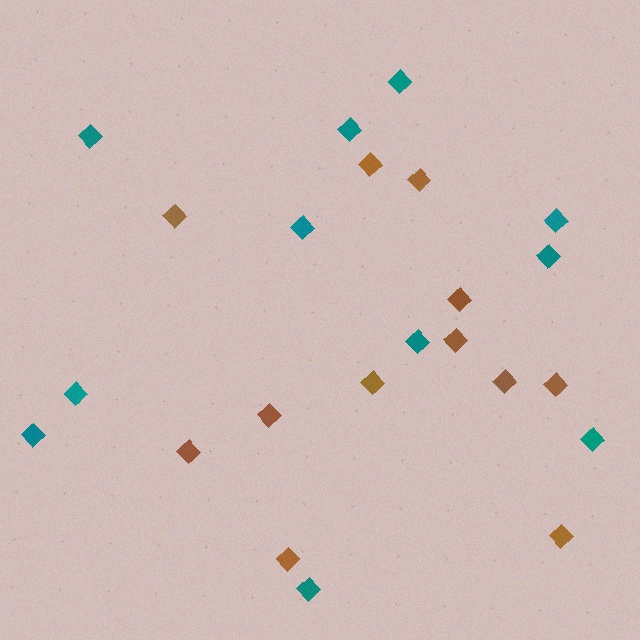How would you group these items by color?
There are 2 groups: one group of teal diamonds (11) and one group of brown diamonds (12).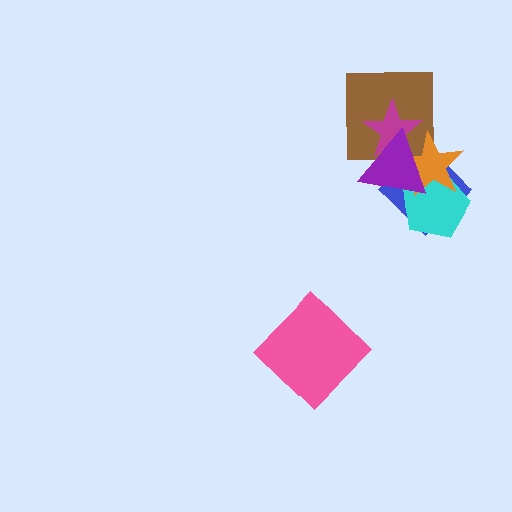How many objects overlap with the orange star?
5 objects overlap with the orange star.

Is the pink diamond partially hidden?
No, no other shape covers it.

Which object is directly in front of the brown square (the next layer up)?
The magenta star is directly in front of the brown square.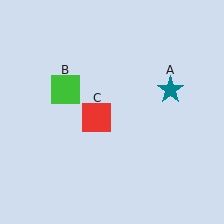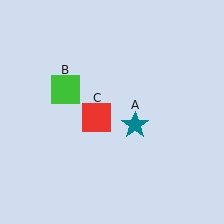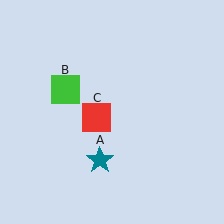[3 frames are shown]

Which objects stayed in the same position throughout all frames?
Green square (object B) and red square (object C) remained stationary.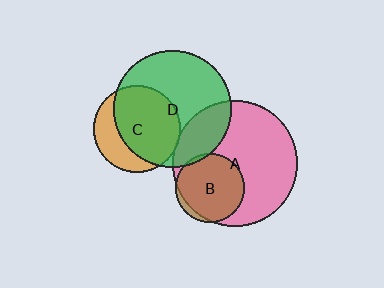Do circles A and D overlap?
Yes.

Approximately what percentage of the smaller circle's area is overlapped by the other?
Approximately 20%.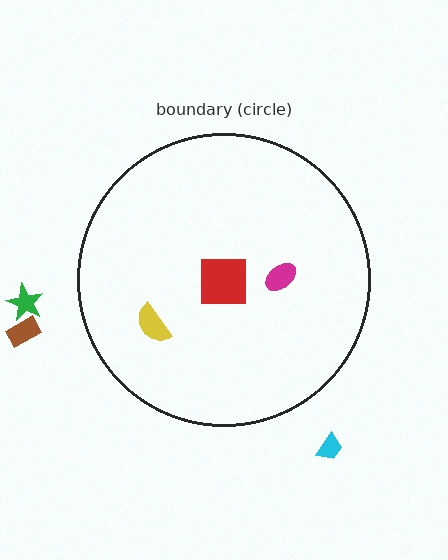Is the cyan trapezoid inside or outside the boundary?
Outside.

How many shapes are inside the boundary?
3 inside, 3 outside.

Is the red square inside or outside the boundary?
Inside.